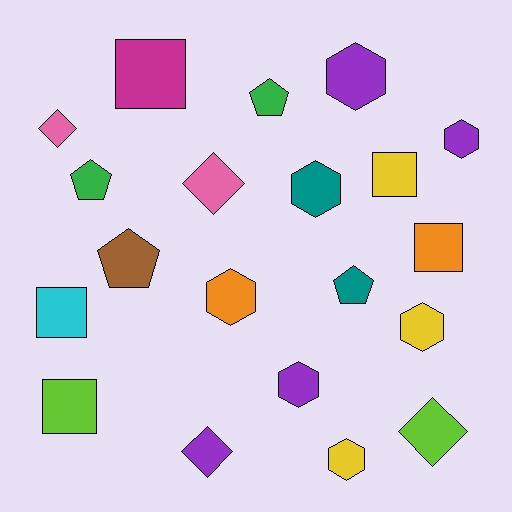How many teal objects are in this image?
There are 2 teal objects.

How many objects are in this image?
There are 20 objects.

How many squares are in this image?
There are 5 squares.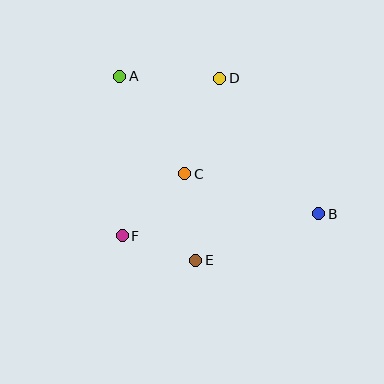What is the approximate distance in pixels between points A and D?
The distance between A and D is approximately 100 pixels.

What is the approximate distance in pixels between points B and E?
The distance between B and E is approximately 131 pixels.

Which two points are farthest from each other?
Points A and B are farthest from each other.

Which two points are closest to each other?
Points E and F are closest to each other.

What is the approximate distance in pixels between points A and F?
The distance between A and F is approximately 160 pixels.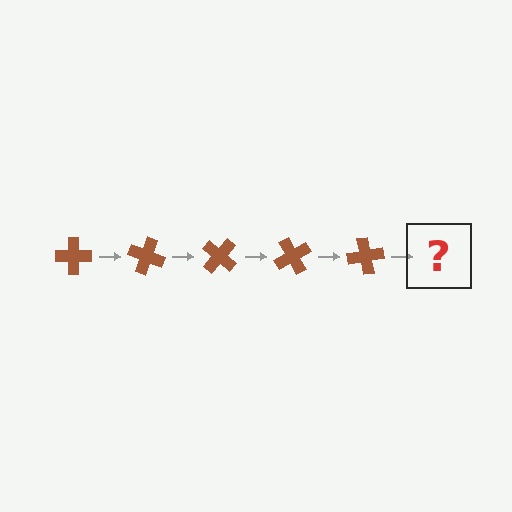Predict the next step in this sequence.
The next step is a brown cross rotated 100 degrees.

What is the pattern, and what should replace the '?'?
The pattern is that the cross rotates 20 degrees each step. The '?' should be a brown cross rotated 100 degrees.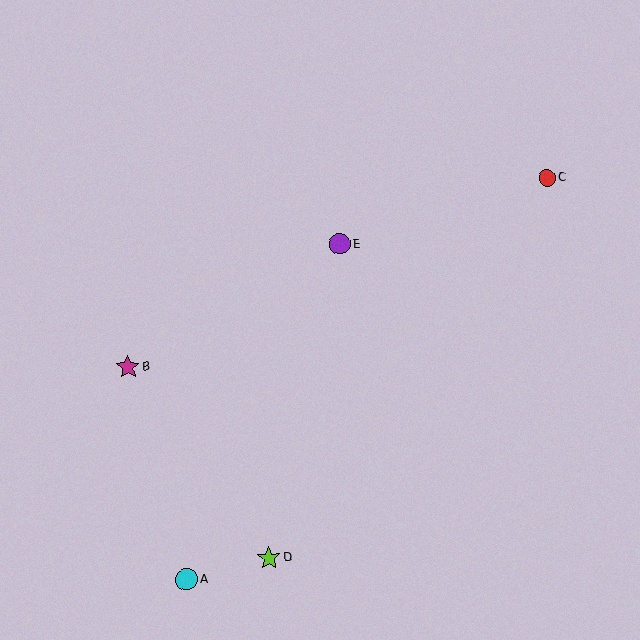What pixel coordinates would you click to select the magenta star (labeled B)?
Click at (128, 367) to select the magenta star B.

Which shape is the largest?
The magenta star (labeled B) is the largest.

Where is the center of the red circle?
The center of the red circle is at (547, 178).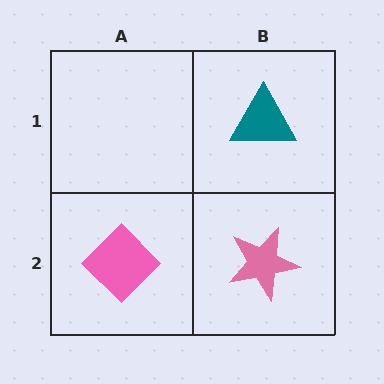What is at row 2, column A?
A pink diamond.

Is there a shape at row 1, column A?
No, that cell is empty.